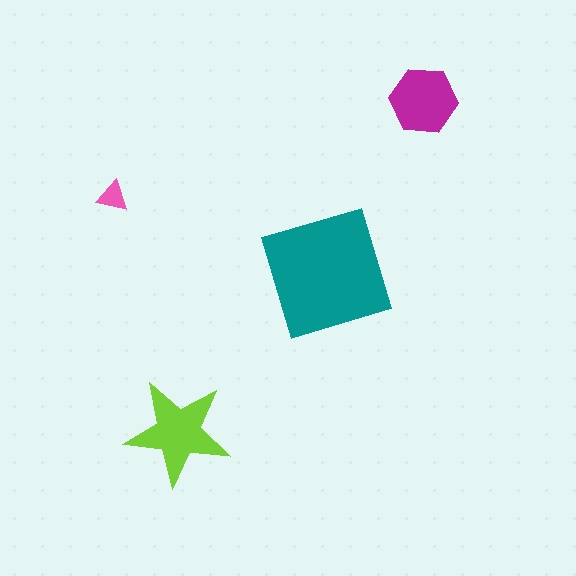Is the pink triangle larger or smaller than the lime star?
Smaller.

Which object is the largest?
The teal square.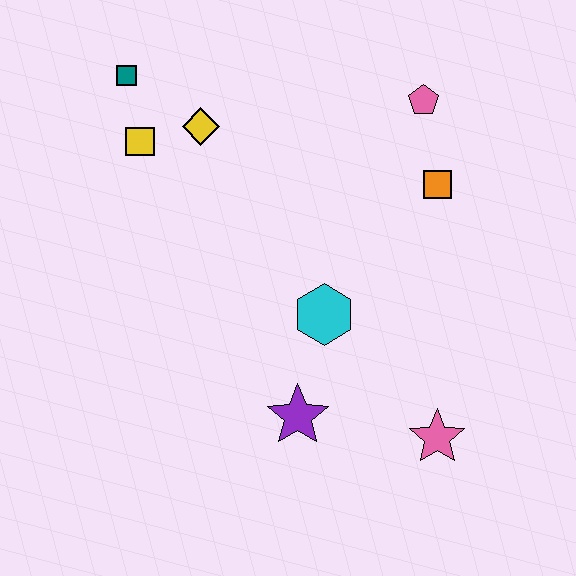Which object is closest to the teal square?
The yellow square is closest to the teal square.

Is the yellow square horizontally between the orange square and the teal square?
Yes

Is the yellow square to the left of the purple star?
Yes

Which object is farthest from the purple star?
The teal square is farthest from the purple star.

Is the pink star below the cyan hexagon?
Yes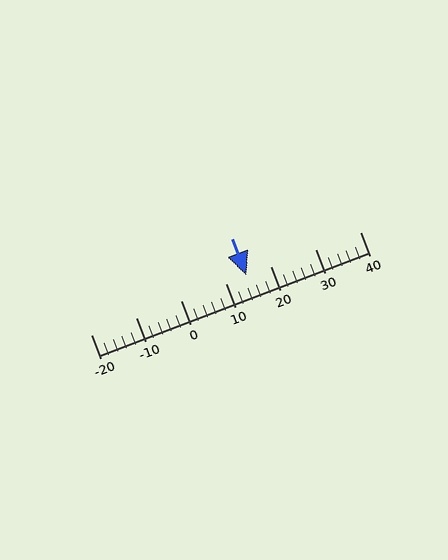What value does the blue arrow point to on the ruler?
The blue arrow points to approximately 15.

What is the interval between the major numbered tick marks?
The major tick marks are spaced 10 units apart.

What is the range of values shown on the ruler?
The ruler shows values from -20 to 40.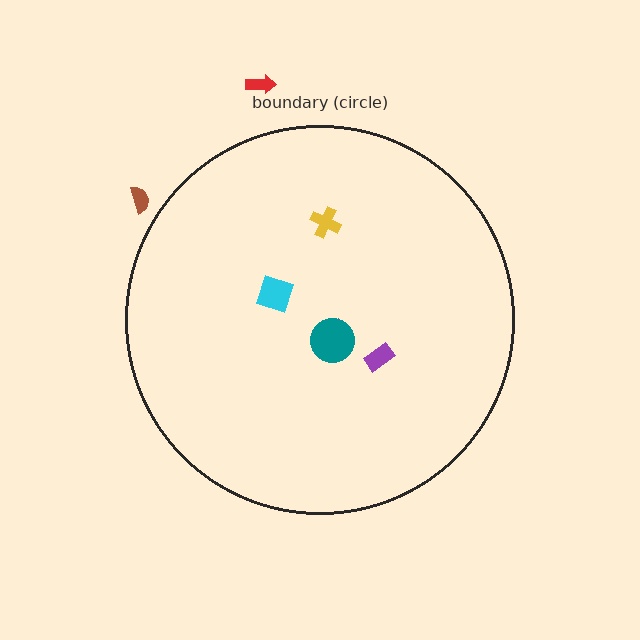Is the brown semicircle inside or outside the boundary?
Outside.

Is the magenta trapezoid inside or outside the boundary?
Inside.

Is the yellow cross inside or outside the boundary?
Inside.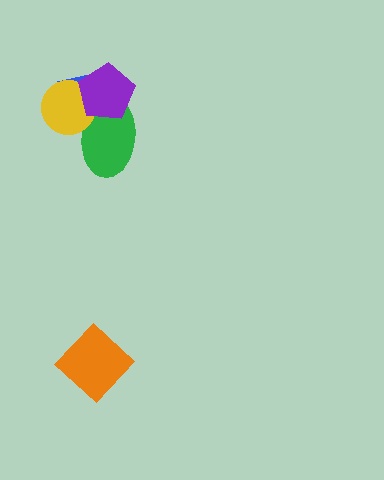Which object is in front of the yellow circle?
The purple pentagon is in front of the yellow circle.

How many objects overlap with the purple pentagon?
3 objects overlap with the purple pentagon.